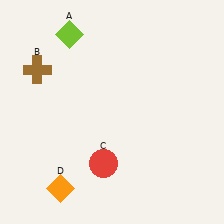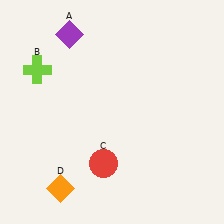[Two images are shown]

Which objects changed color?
A changed from lime to purple. B changed from brown to lime.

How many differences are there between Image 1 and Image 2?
There are 2 differences between the two images.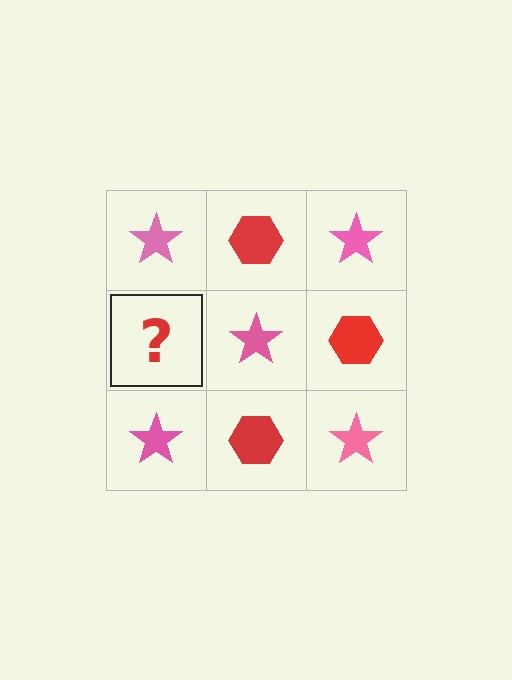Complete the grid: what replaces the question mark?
The question mark should be replaced with a red hexagon.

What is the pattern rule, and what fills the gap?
The rule is that it alternates pink star and red hexagon in a checkerboard pattern. The gap should be filled with a red hexagon.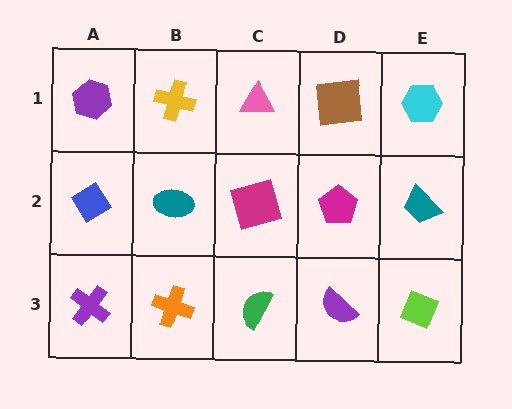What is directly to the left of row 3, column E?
A purple semicircle.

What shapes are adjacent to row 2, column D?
A brown square (row 1, column D), a purple semicircle (row 3, column D), a magenta square (row 2, column C), a teal trapezoid (row 2, column E).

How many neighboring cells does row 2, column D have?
4.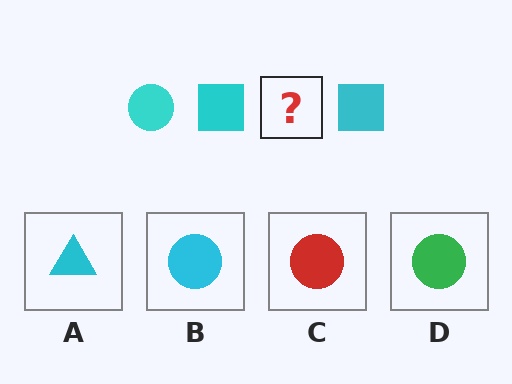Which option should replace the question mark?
Option B.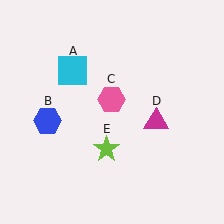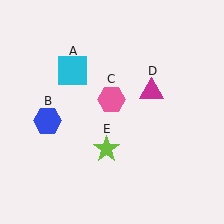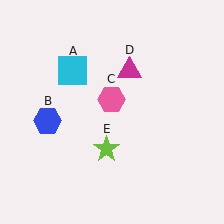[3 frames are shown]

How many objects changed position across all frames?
1 object changed position: magenta triangle (object D).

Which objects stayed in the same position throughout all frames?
Cyan square (object A) and blue hexagon (object B) and pink hexagon (object C) and lime star (object E) remained stationary.